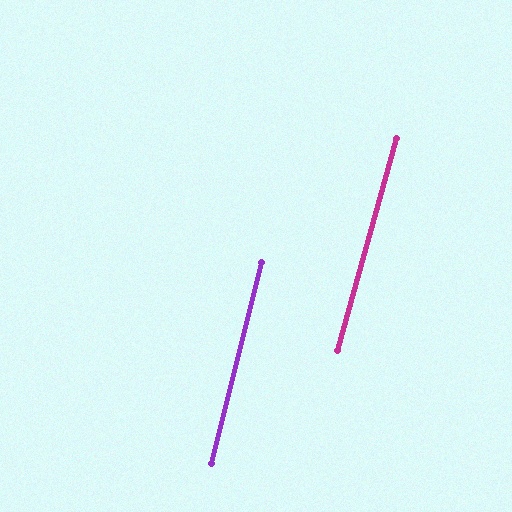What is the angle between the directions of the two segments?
Approximately 1 degree.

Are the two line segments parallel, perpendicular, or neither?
Parallel — their directions differ by only 1.4°.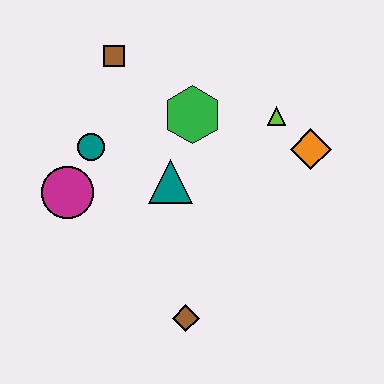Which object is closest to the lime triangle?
The orange diamond is closest to the lime triangle.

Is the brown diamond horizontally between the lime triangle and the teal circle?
Yes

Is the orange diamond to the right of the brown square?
Yes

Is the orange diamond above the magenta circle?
Yes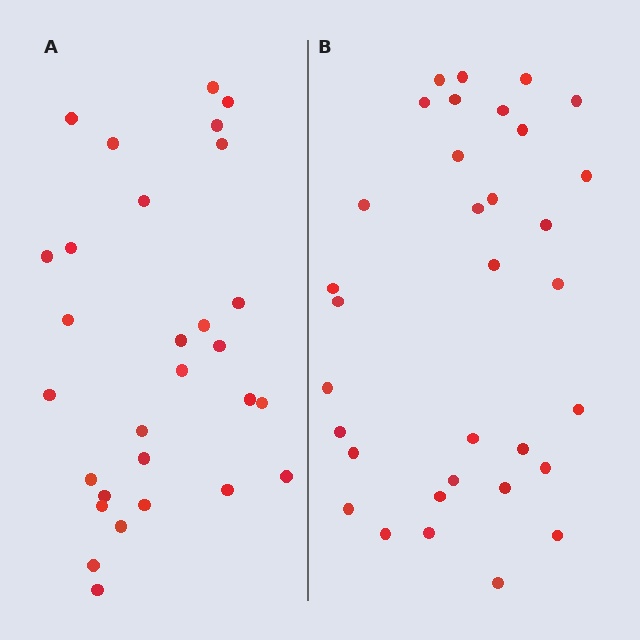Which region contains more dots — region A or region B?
Region B (the right region) has more dots.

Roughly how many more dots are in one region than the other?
Region B has about 4 more dots than region A.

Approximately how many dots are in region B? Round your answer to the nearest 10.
About 30 dots. (The exact count is 33, which rounds to 30.)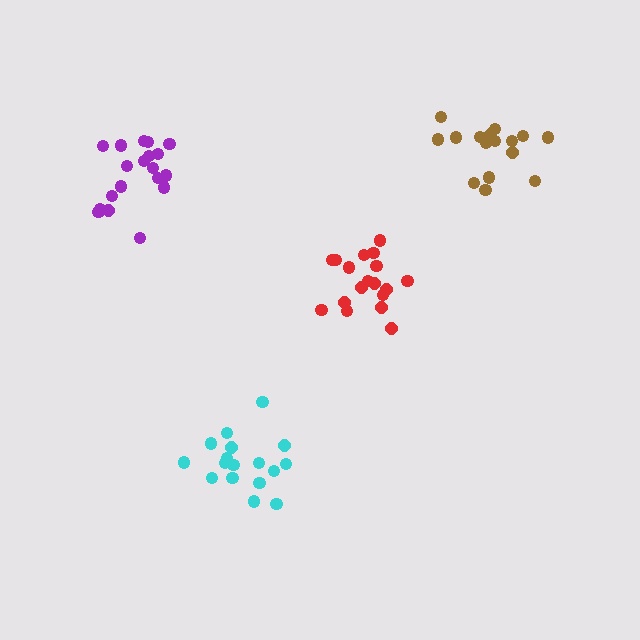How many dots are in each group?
Group 1: 18 dots, Group 2: 17 dots, Group 3: 19 dots, Group 4: 16 dots (70 total).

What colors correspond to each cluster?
The clusters are colored: red, cyan, purple, brown.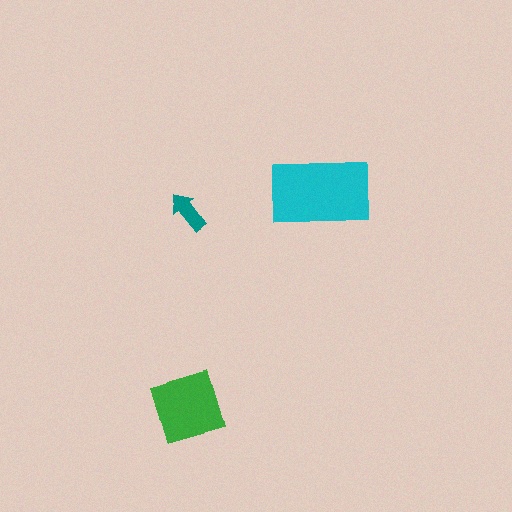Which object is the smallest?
The teal arrow.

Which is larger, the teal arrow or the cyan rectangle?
The cyan rectangle.